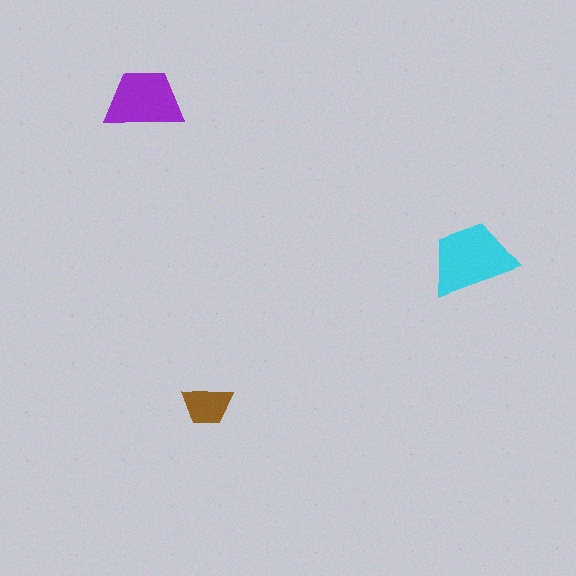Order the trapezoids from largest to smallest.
the cyan one, the purple one, the brown one.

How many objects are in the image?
There are 3 objects in the image.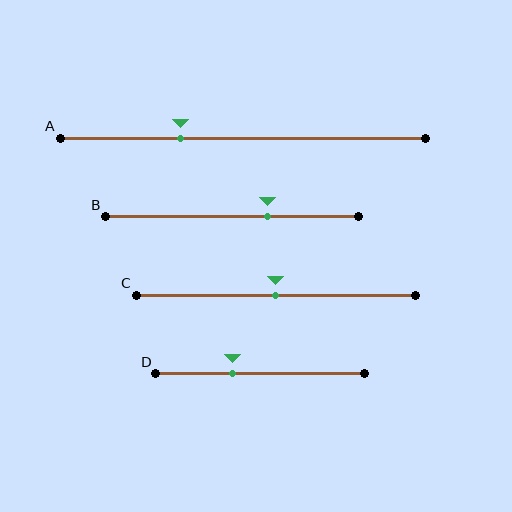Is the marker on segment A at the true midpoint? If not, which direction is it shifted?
No, the marker on segment A is shifted to the left by about 17% of the segment length.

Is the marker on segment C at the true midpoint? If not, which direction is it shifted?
Yes, the marker on segment C is at the true midpoint.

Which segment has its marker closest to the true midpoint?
Segment C has its marker closest to the true midpoint.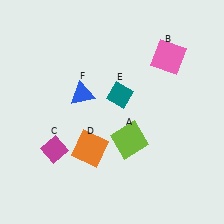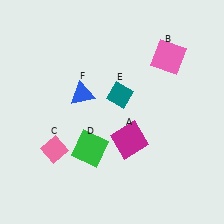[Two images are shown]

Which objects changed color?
A changed from lime to magenta. C changed from magenta to pink. D changed from orange to green.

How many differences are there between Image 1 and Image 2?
There are 3 differences between the two images.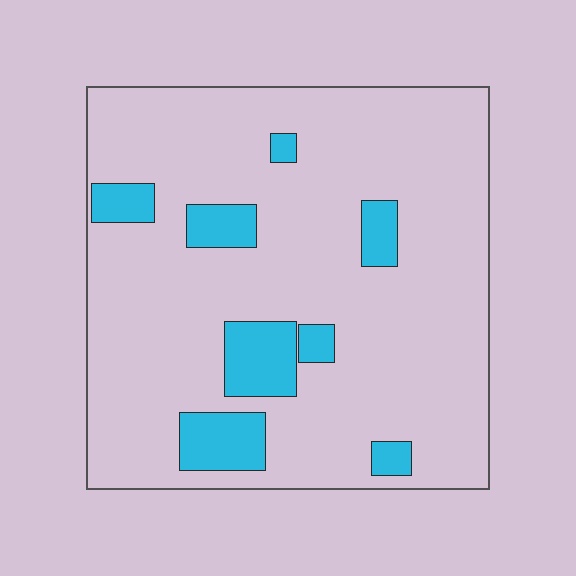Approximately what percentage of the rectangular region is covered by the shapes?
Approximately 15%.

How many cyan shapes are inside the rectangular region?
8.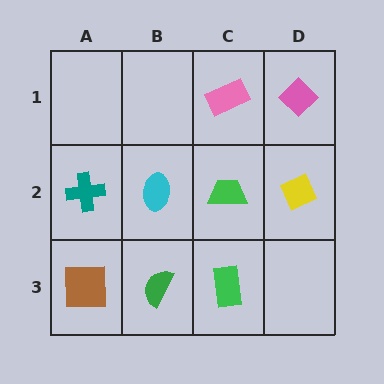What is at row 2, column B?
A cyan ellipse.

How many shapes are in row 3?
3 shapes.